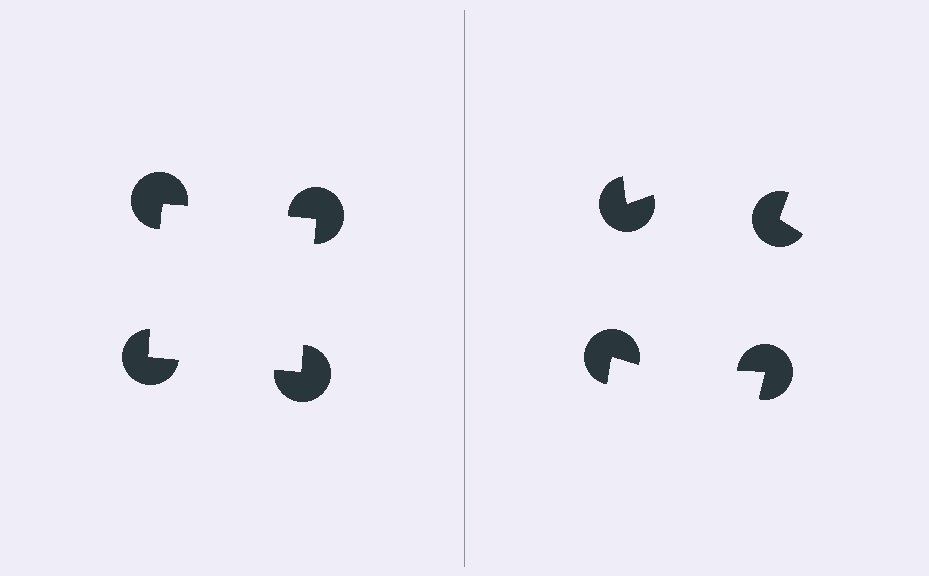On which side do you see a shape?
An illusory square appears on the left side. On the right side the wedge cuts are rotated, so no coherent shape forms.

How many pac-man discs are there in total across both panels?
8 — 4 on each side.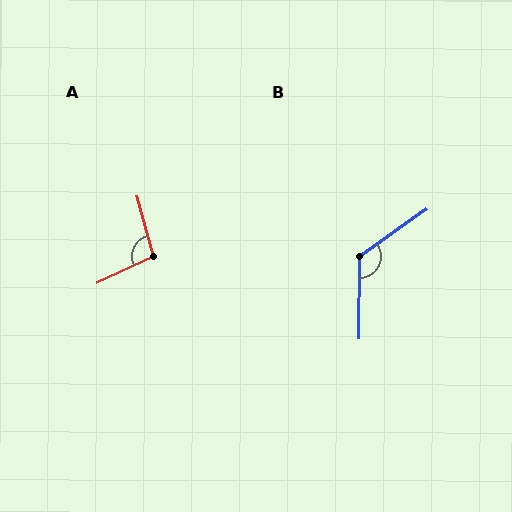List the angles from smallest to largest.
A (100°), B (126°).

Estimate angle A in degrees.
Approximately 100 degrees.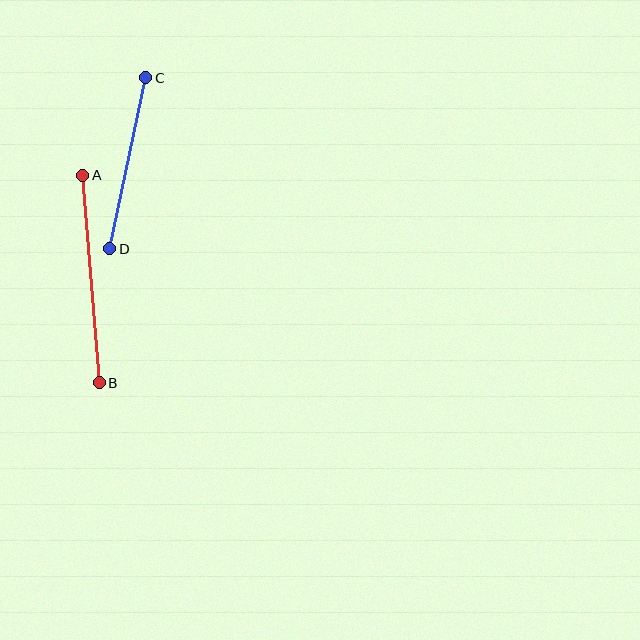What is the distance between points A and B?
The distance is approximately 208 pixels.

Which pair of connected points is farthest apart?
Points A and B are farthest apart.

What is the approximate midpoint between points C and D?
The midpoint is at approximately (128, 163) pixels.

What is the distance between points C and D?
The distance is approximately 175 pixels.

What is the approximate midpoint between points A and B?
The midpoint is at approximately (91, 279) pixels.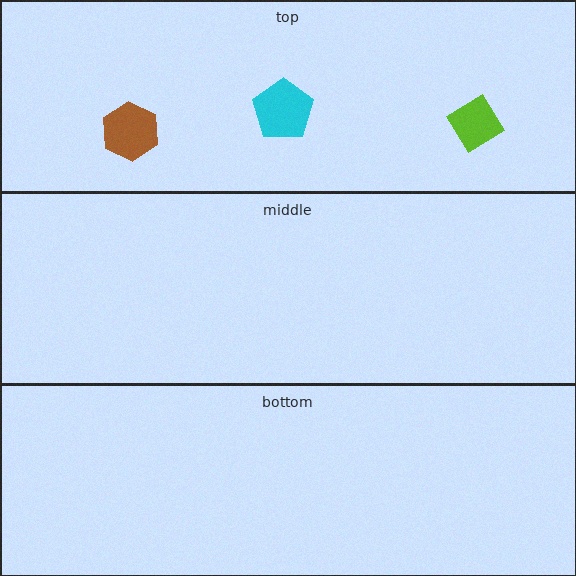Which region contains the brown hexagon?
The top region.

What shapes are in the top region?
The cyan pentagon, the lime diamond, the brown hexagon.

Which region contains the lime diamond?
The top region.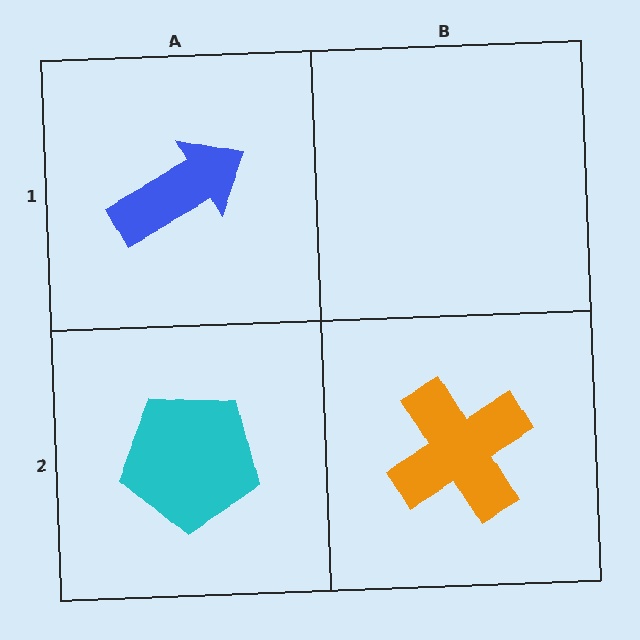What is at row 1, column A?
A blue arrow.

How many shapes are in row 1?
1 shape.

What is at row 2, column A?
A cyan pentagon.